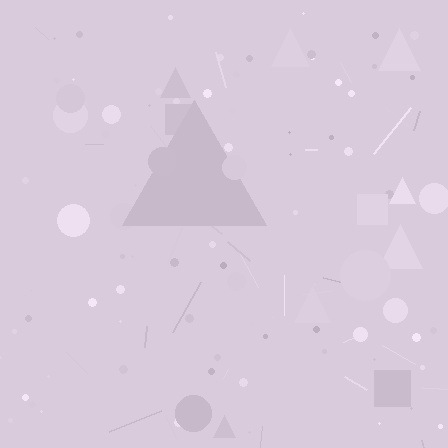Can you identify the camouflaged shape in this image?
The camouflaged shape is a triangle.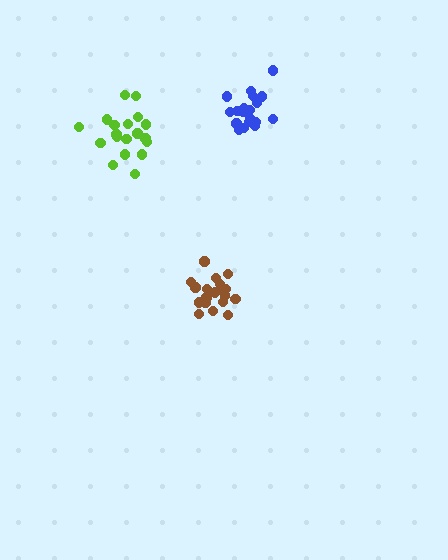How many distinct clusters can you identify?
There are 3 distinct clusters.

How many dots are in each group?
Group 1: 19 dots, Group 2: 19 dots, Group 3: 21 dots (59 total).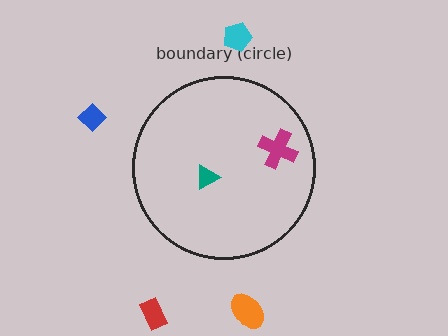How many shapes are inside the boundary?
2 inside, 4 outside.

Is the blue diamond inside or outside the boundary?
Outside.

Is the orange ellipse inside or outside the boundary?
Outside.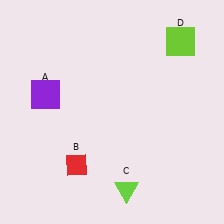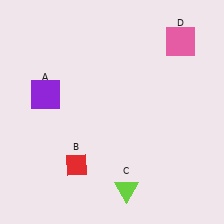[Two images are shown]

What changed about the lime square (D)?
In Image 1, D is lime. In Image 2, it changed to pink.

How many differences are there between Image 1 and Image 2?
There is 1 difference between the two images.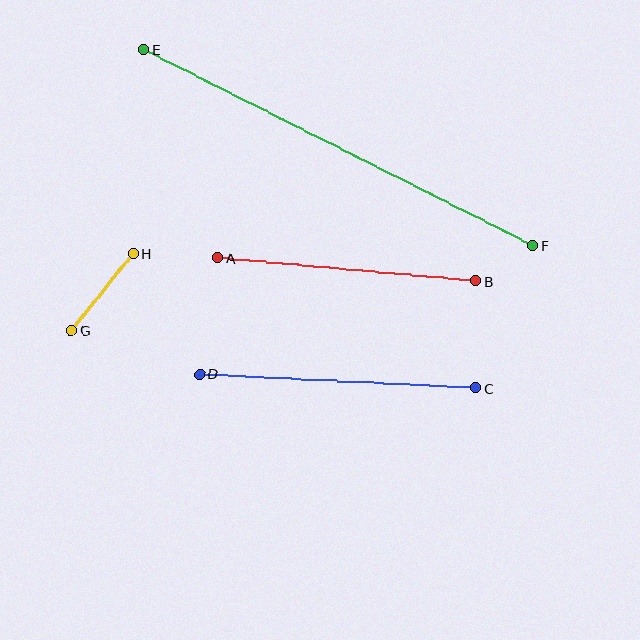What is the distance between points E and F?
The distance is approximately 435 pixels.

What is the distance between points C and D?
The distance is approximately 277 pixels.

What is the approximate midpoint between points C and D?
The midpoint is at approximately (338, 381) pixels.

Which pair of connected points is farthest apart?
Points E and F are farthest apart.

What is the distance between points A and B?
The distance is approximately 259 pixels.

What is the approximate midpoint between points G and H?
The midpoint is at approximately (102, 292) pixels.